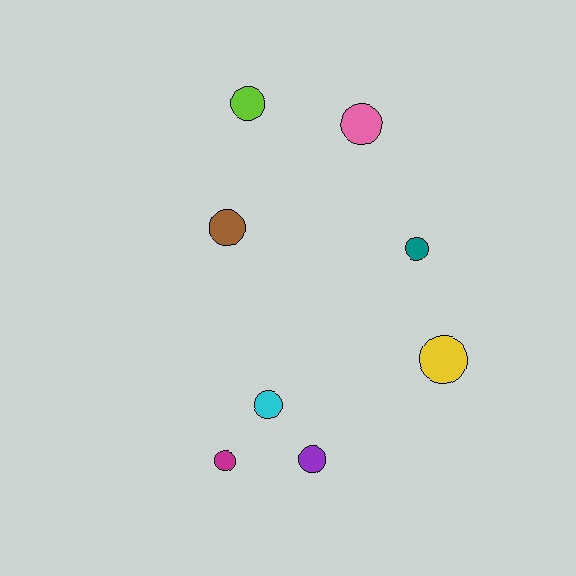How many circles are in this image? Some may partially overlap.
There are 8 circles.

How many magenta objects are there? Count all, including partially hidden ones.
There is 1 magenta object.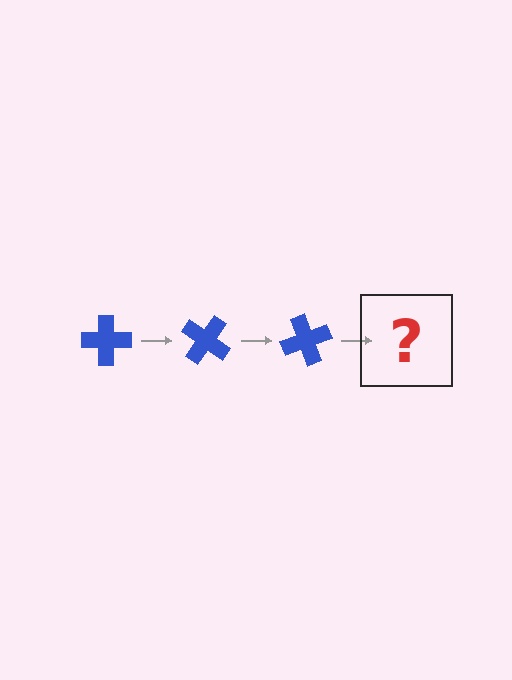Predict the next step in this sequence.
The next step is a blue cross rotated 105 degrees.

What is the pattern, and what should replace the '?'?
The pattern is that the cross rotates 35 degrees each step. The '?' should be a blue cross rotated 105 degrees.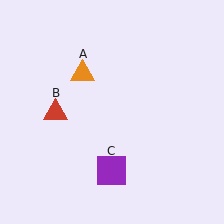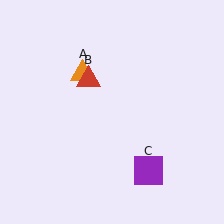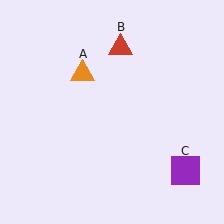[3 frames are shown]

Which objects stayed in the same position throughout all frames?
Orange triangle (object A) remained stationary.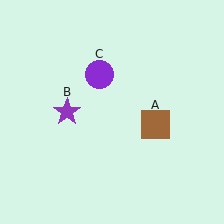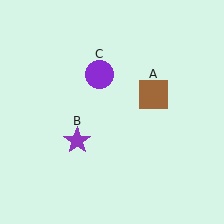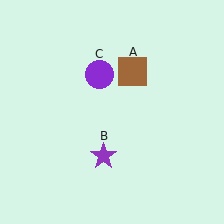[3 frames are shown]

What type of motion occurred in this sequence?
The brown square (object A), purple star (object B) rotated counterclockwise around the center of the scene.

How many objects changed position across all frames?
2 objects changed position: brown square (object A), purple star (object B).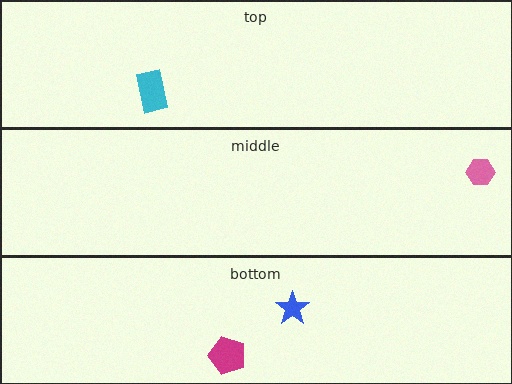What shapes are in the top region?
The cyan rectangle.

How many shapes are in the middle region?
1.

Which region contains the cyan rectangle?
The top region.